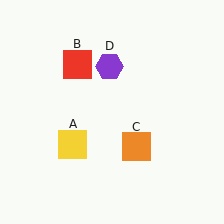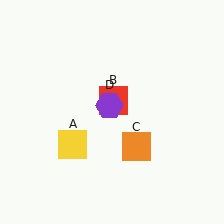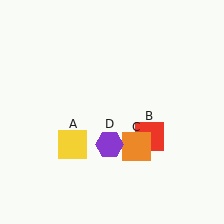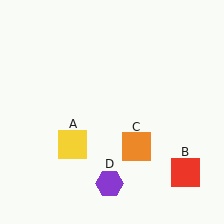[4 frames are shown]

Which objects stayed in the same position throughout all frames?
Yellow square (object A) and orange square (object C) remained stationary.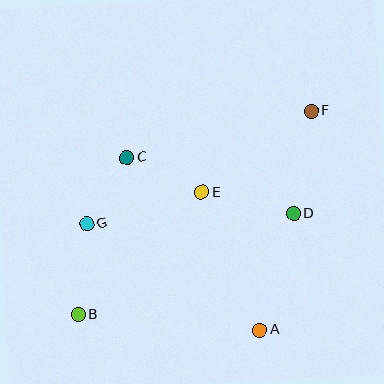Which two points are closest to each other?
Points C and G are closest to each other.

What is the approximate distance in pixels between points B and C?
The distance between B and C is approximately 165 pixels.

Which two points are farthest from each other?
Points B and F are farthest from each other.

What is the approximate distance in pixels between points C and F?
The distance between C and F is approximately 190 pixels.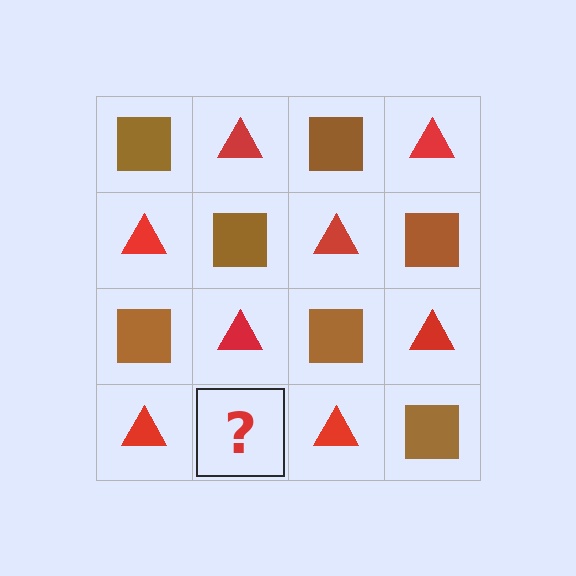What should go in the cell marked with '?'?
The missing cell should contain a brown square.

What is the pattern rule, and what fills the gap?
The rule is that it alternates brown square and red triangle in a checkerboard pattern. The gap should be filled with a brown square.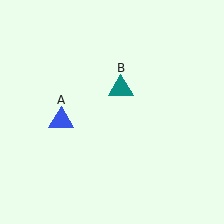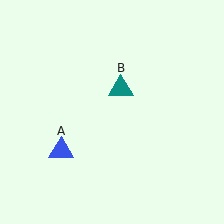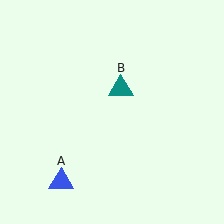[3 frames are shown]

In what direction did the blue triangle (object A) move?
The blue triangle (object A) moved down.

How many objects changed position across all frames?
1 object changed position: blue triangle (object A).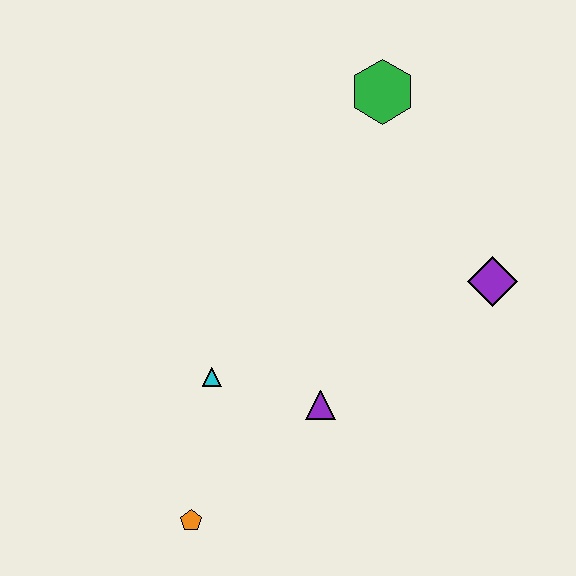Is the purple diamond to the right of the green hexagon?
Yes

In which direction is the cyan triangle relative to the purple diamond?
The cyan triangle is to the left of the purple diamond.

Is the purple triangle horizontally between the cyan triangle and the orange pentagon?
No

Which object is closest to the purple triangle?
The cyan triangle is closest to the purple triangle.